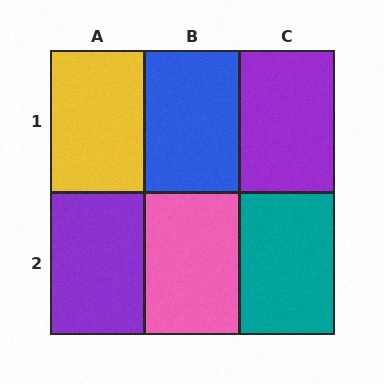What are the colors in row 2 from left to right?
Purple, pink, teal.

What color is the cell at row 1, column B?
Blue.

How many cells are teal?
1 cell is teal.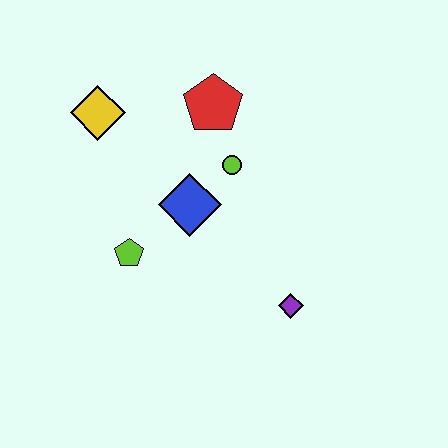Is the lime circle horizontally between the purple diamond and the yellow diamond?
Yes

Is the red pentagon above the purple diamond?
Yes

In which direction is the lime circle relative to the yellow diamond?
The lime circle is to the right of the yellow diamond.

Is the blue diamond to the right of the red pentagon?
No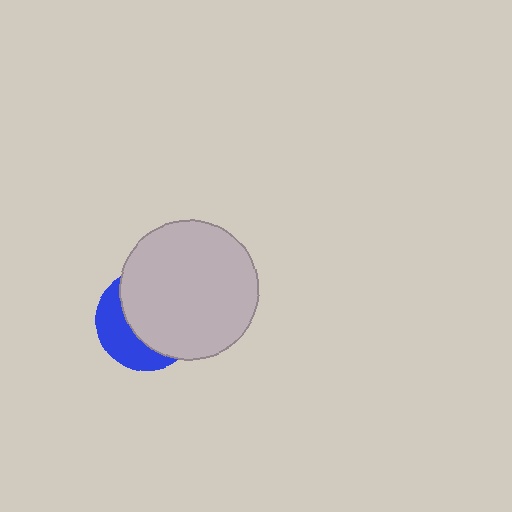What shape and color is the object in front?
The object in front is a light gray circle.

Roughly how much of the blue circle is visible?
A small part of it is visible (roughly 36%).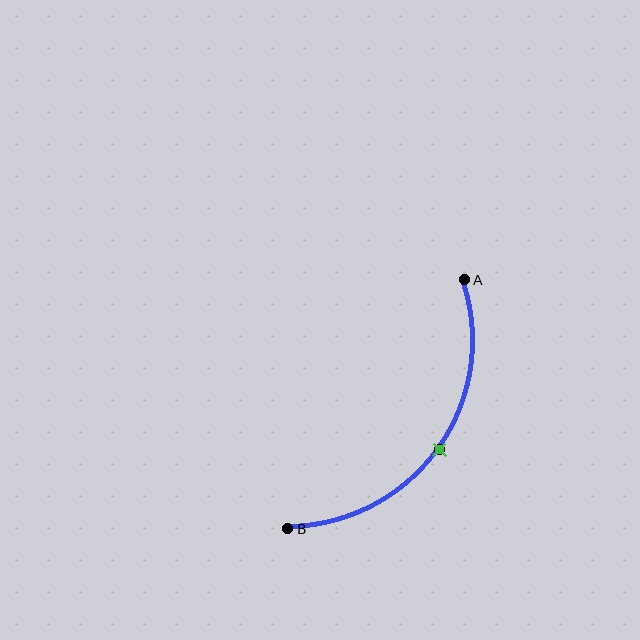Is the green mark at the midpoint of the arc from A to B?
Yes. The green mark lies on the arc at equal arc-length from both A and B — it is the arc midpoint.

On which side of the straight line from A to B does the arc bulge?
The arc bulges below and to the right of the straight line connecting A and B.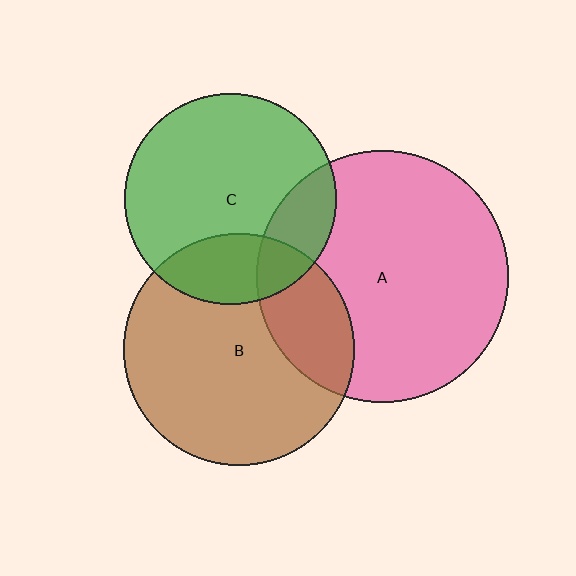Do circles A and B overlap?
Yes.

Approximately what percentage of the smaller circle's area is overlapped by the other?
Approximately 25%.